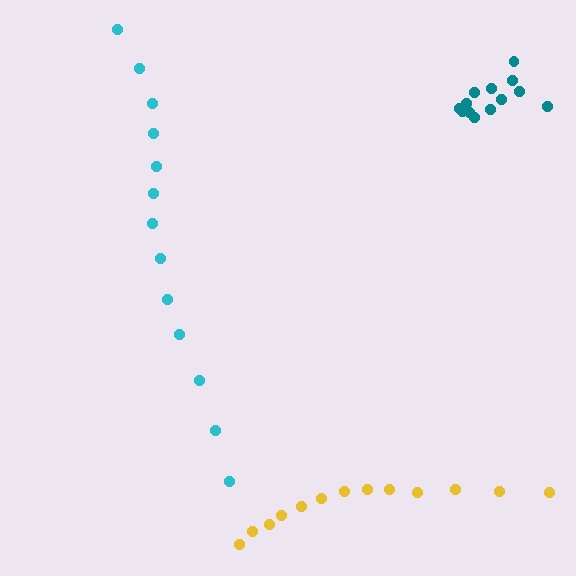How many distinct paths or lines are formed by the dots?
There are 3 distinct paths.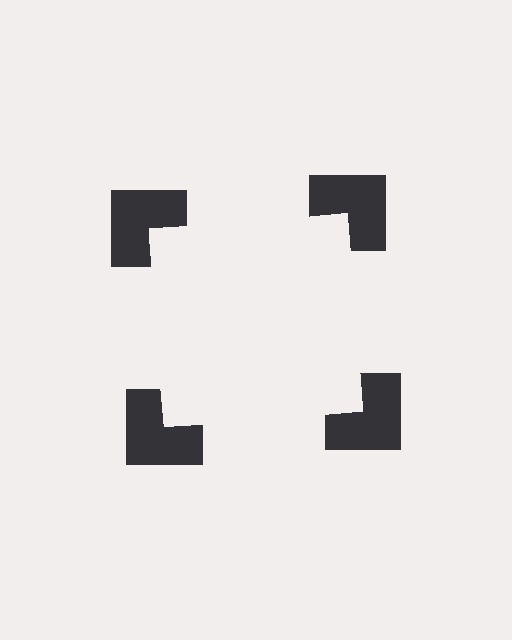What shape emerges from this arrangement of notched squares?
An illusory square — its edges are inferred from the aligned wedge cuts in the notched squares, not physically drawn.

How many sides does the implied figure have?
4 sides.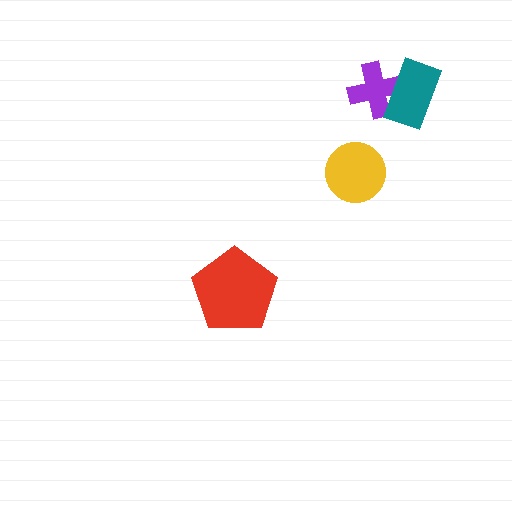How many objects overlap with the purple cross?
1 object overlaps with the purple cross.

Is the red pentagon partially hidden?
No, no other shape covers it.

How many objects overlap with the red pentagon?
0 objects overlap with the red pentagon.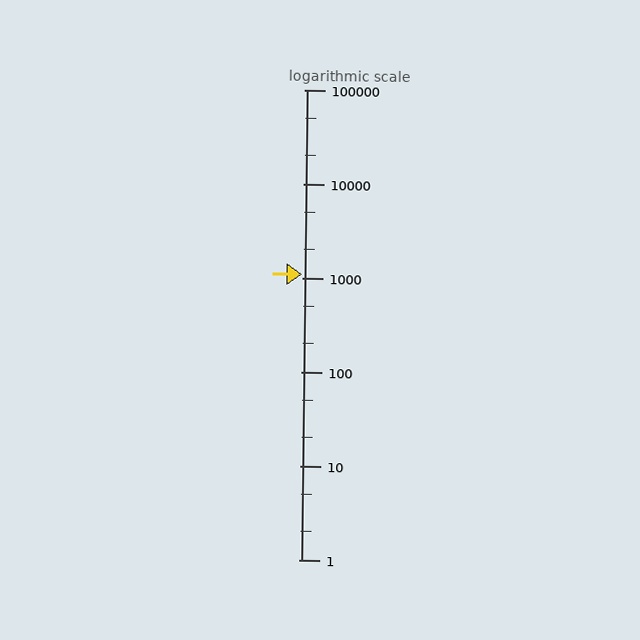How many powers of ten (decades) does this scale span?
The scale spans 5 decades, from 1 to 100000.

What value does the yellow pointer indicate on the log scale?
The pointer indicates approximately 1100.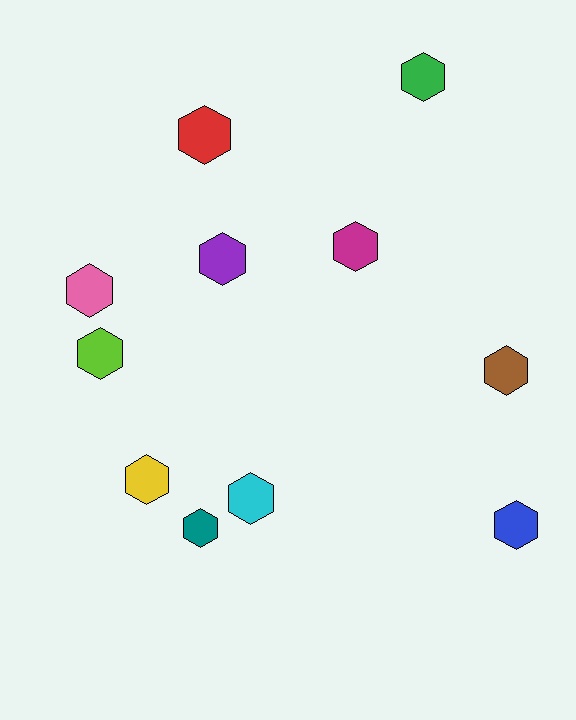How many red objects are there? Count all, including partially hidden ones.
There is 1 red object.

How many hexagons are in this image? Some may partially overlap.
There are 11 hexagons.